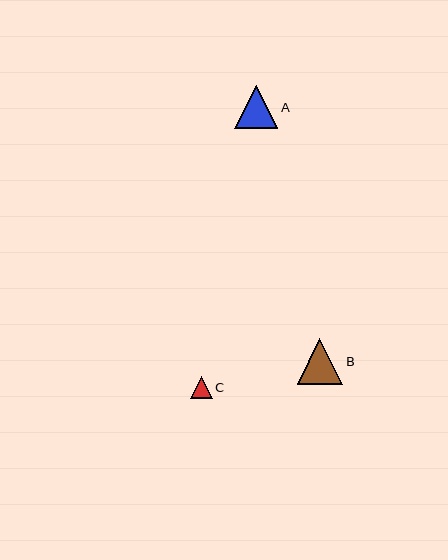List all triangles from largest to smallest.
From largest to smallest: B, A, C.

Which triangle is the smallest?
Triangle C is the smallest with a size of approximately 22 pixels.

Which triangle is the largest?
Triangle B is the largest with a size of approximately 45 pixels.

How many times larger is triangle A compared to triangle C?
Triangle A is approximately 2.0 times the size of triangle C.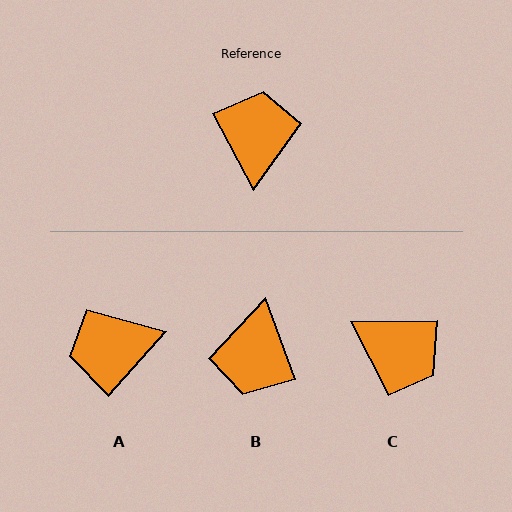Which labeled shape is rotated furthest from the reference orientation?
B, about 172 degrees away.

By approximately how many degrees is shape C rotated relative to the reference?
Approximately 117 degrees clockwise.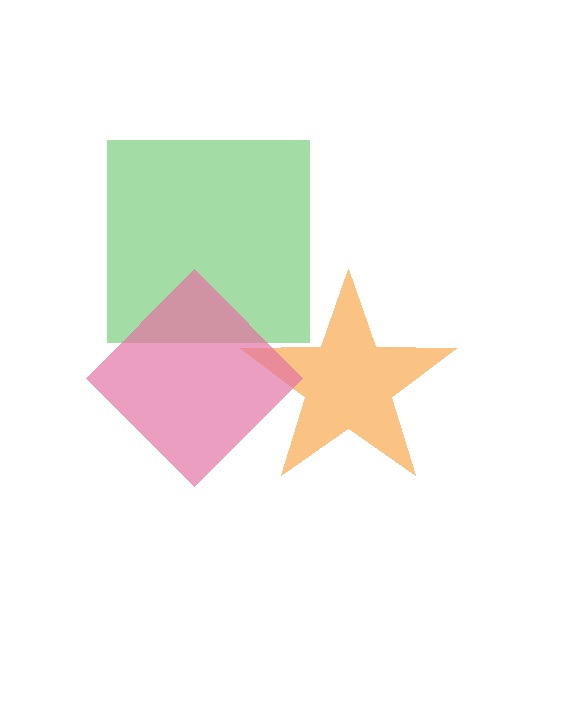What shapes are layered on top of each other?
The layered shapes are: a green square, an orange star, a pink diamond.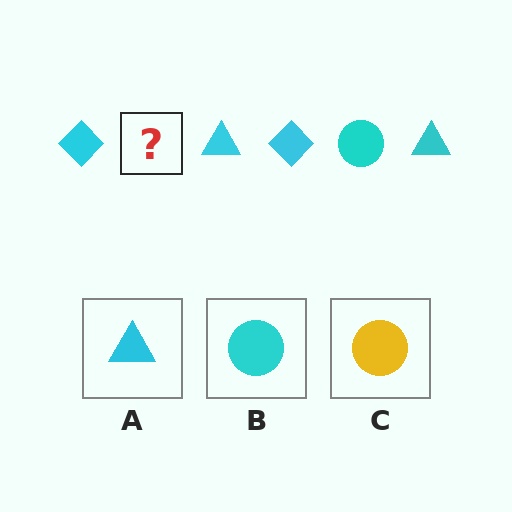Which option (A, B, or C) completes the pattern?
B.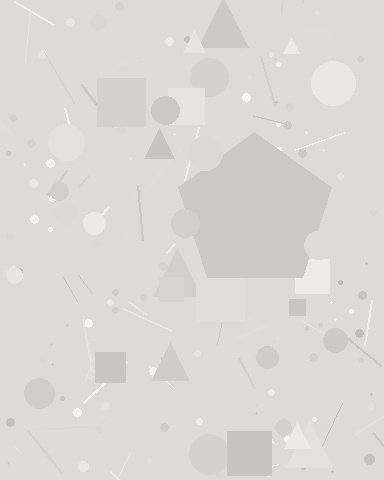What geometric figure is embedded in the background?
A pentagon is embedded in the background.